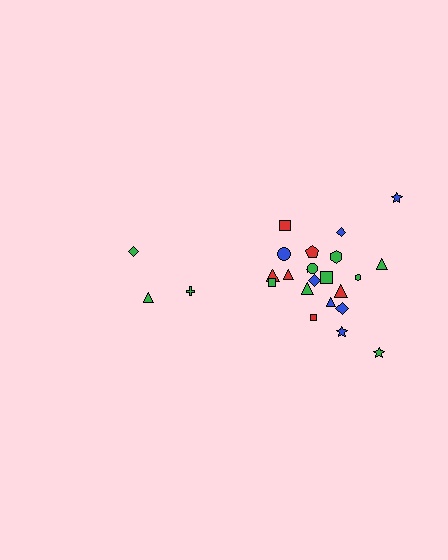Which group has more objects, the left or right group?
The right group.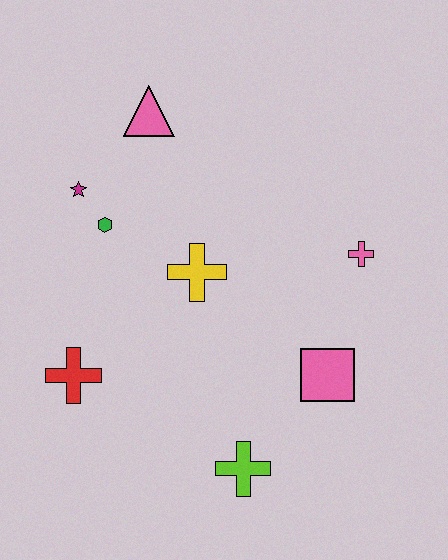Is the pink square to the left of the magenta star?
No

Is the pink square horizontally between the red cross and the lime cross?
No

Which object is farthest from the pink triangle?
The lime cross is farthest from the pink triangle.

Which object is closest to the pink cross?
The pink square is closest to the pink cross.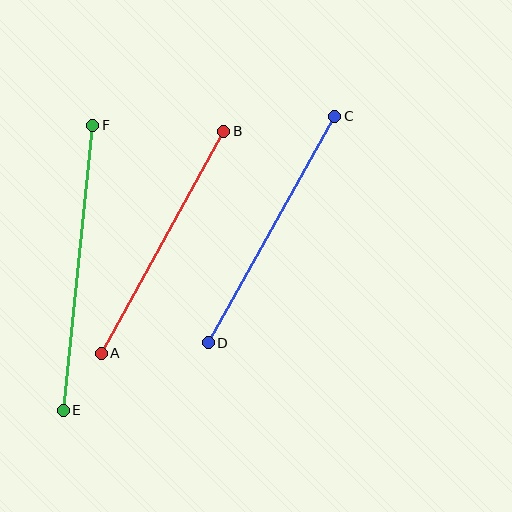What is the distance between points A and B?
The distance is approximately 254 pixels.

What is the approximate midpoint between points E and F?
The midpoint is at approximately (78, 268) pixels.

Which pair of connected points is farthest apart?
Points E and F are farthest apart.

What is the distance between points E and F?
The distance is approximately 287 pixels.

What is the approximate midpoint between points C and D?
The midpoint is at approximately (271, 229) pixels.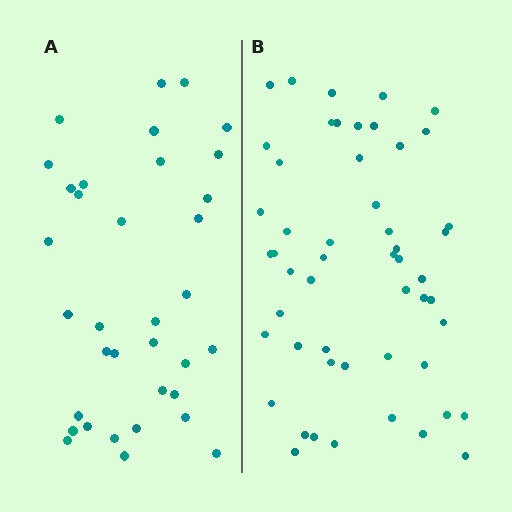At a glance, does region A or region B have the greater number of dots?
Region B (the right region) has more dots.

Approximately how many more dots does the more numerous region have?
Region B has approximately 15 more dots than region A.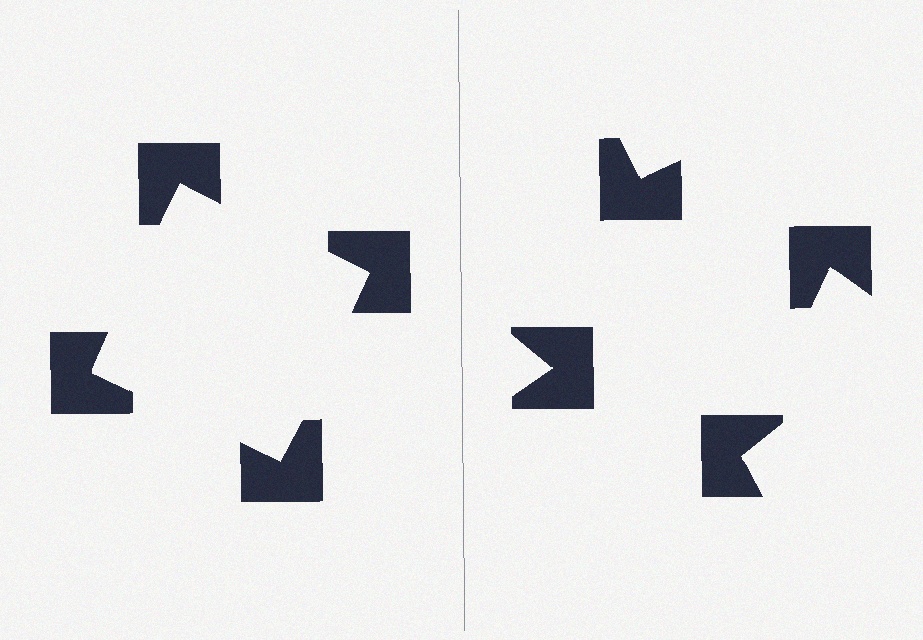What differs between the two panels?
The notched squares are positioned identically on both sides; only the wedge orientations differ. On the left they align to a square; on the right they are misaligned.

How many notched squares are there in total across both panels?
8 — 4 on each side.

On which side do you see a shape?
An illusory square appears on the left side. On the right side the wedge cuts are rotated, so no coherent shape forms.